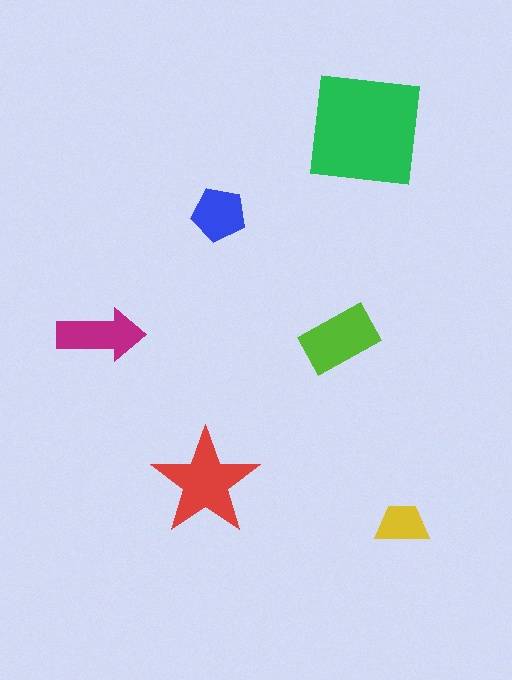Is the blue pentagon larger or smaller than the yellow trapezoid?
Larger.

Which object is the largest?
The green square.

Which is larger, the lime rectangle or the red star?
The red star.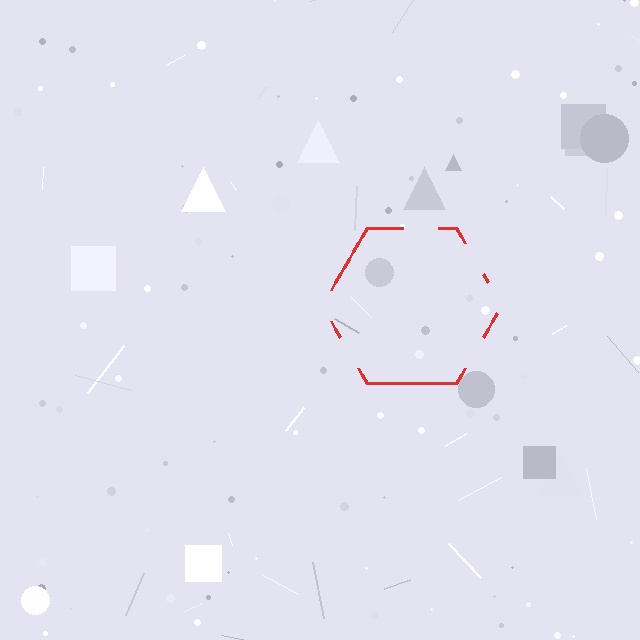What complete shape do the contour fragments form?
The contour fragments form a hexagon.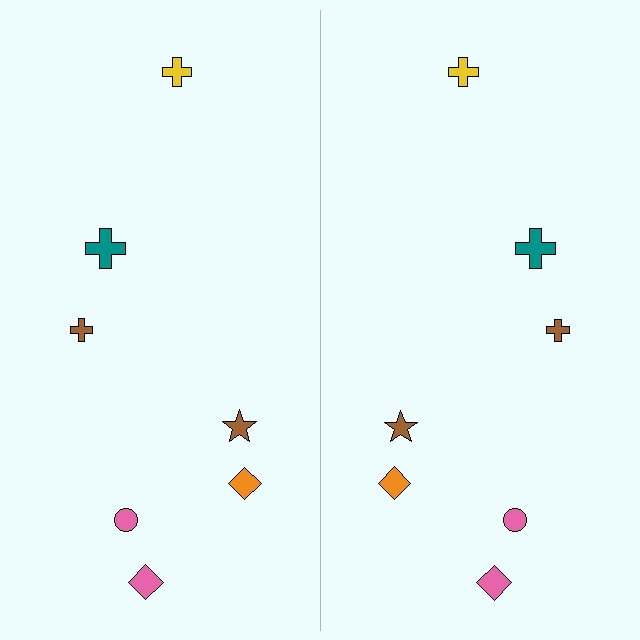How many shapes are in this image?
There are 14 shapes in this image.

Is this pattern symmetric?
Yes, this pattern has bilateral (reflection) symmetry.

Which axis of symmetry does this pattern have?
The pattern has a vertical axis of symmetry running through the center of the image.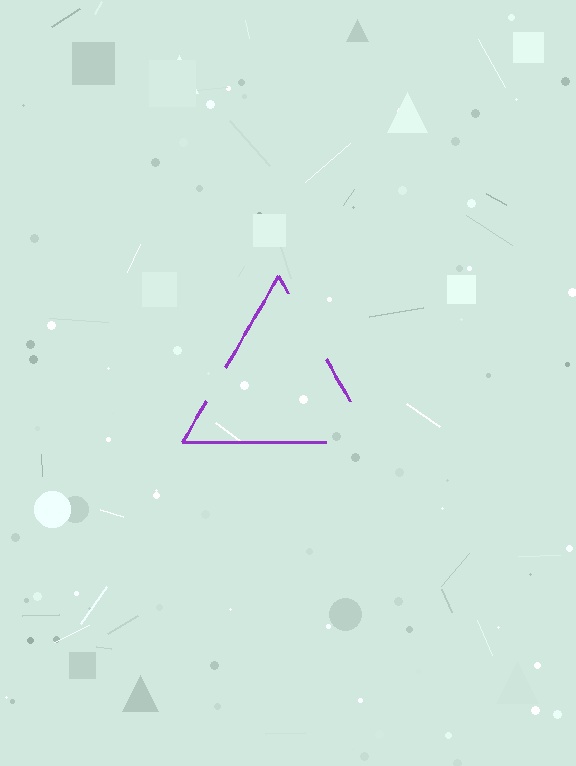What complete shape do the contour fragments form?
The contour fragments form a triangle.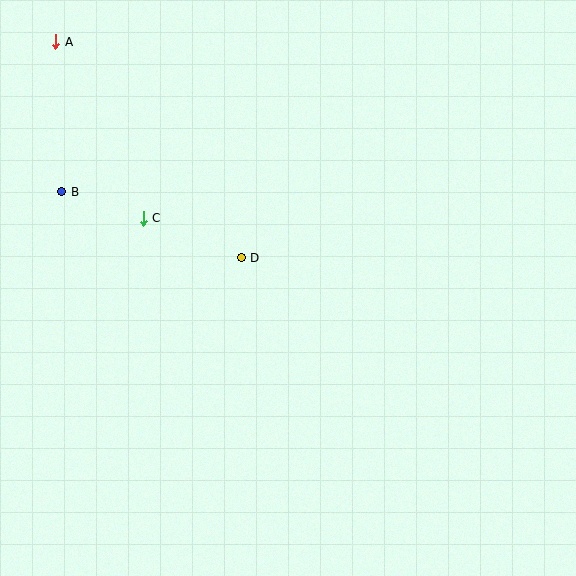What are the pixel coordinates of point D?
Point D is at (241, 258).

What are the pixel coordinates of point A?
Point A is at (56, 42).